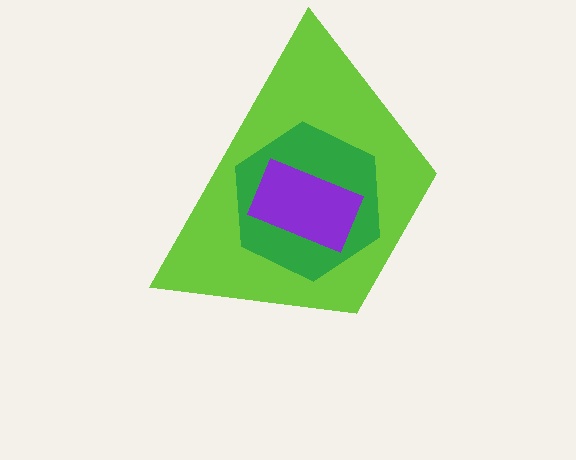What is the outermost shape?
The lime trapezoid.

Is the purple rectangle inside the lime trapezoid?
Yes.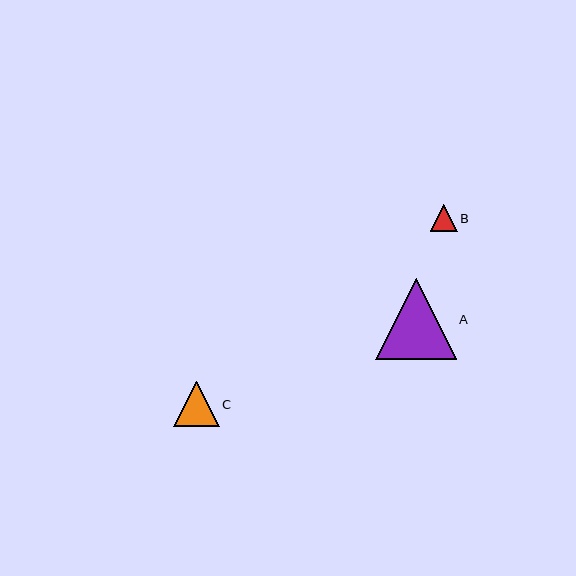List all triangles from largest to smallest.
From largest to smallest: A, C, B.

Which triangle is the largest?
Triangle A is the largest with a size of approximately 81 pixels.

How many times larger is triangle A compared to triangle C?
Triangle A is approximately 1.8 times the size of triangle C.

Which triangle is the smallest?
Triangle B is the smallest with a size of approximately 27 pixels.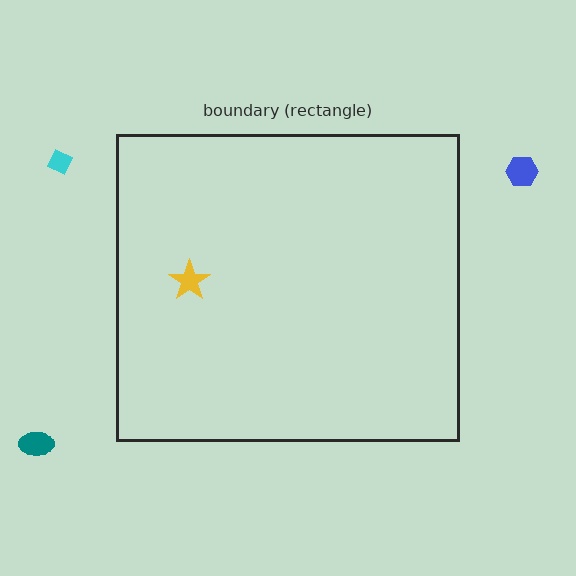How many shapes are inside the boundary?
1 inside, 3 outside.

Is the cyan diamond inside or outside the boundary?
Outside.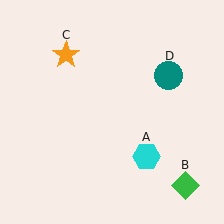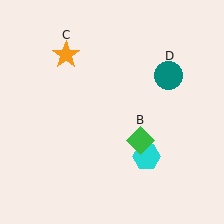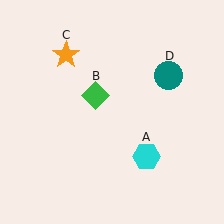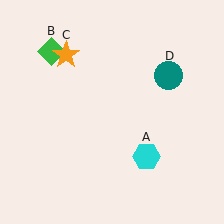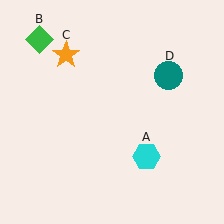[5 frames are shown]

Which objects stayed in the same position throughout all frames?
Cyan hexagon (object A) and orange star (object C) and teal circle (object D) remained stationary.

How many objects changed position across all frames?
1 object changed position: green diamond (object B).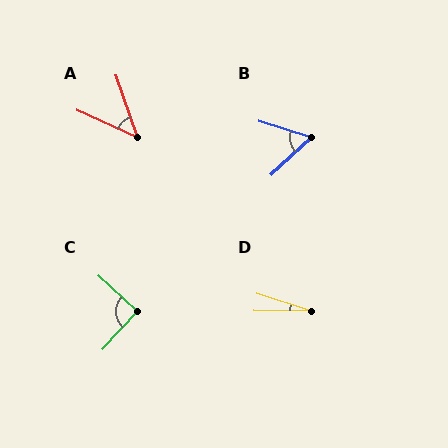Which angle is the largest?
C, at approximately 90 degrees.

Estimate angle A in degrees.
Approximately 46 degrees.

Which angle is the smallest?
D, at approximately 18 degrees.